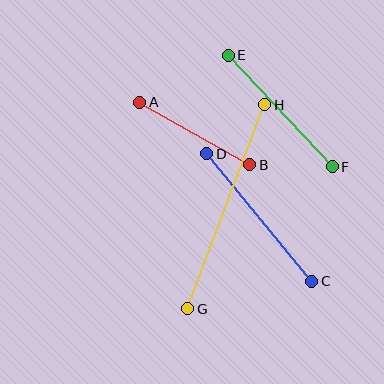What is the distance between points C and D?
The distance is approximately 165 pixels.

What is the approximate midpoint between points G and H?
The midpoint is at approximately (226, 207) pixels.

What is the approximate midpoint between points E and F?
The midpoint is at approximately (280, 111) pixels.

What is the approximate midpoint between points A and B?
The midpoint is at approximately (195, 134) pixels.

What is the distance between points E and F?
The distance is approximately 153 pixels.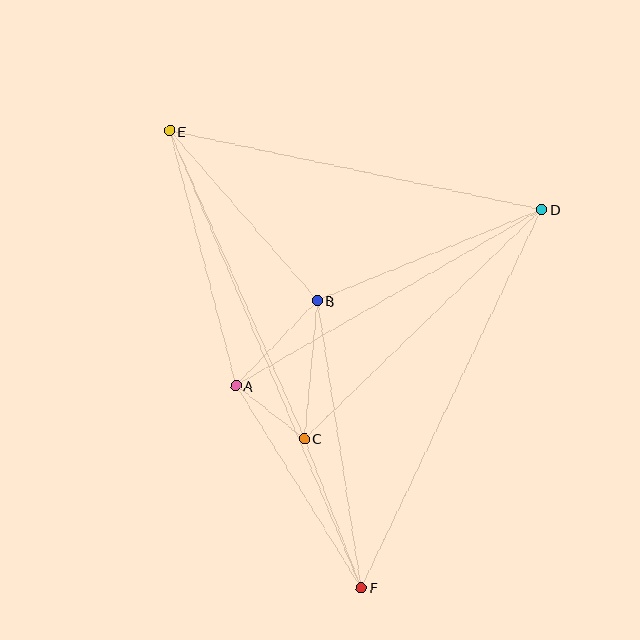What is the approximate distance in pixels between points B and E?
The distance between B and E is approximately 225 pixels.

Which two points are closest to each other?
Points A and C are closest to each other.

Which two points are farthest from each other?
Points E and F are farthest from each other.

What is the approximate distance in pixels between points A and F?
The distance between A and F is approximately 238 pixels.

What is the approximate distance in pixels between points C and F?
The distance between C and F is approximately 159 pixels.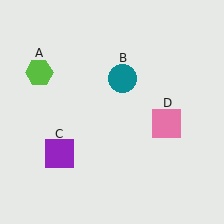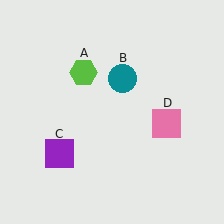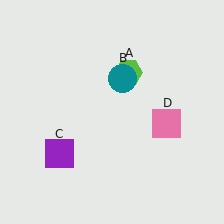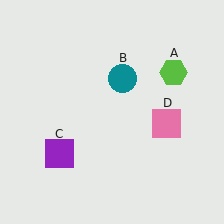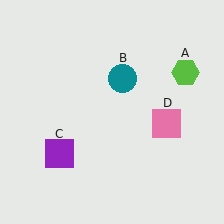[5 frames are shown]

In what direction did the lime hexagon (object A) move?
The lime hexagon (object A) moved right.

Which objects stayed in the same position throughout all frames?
Teal circle (object B) and purple square (object C) and pink square (object D) remained stationary.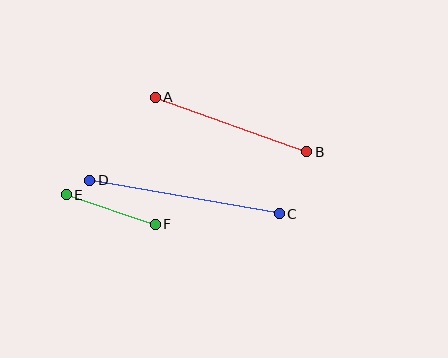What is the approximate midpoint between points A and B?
The midpoint is at approximately (231, 124) pixels.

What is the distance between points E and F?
The distance is approximately 94 pixels.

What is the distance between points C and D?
The distance is approximately 193 pixels.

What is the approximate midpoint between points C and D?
The midpoint is at approximately (185, 197) pixels.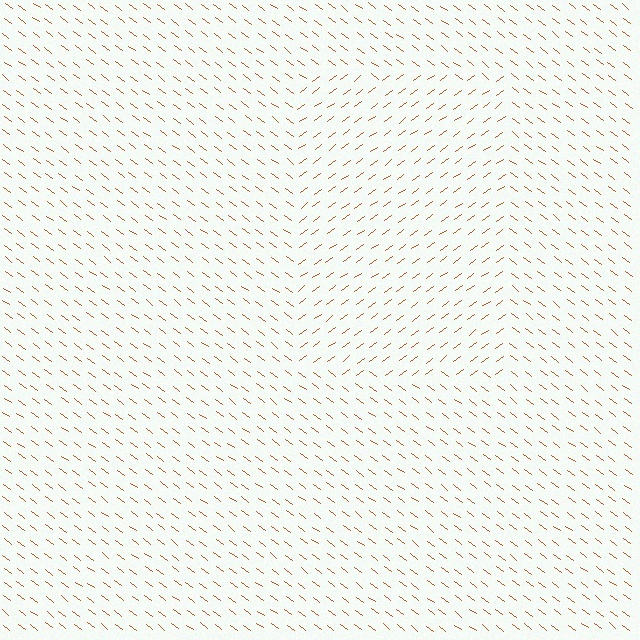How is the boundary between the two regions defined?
The boundary is defined purely by a change in line orientation (approximately 72 degrees difference). All lines are the same color and thickness.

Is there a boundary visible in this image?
Yes, there is a texture boundary formed by a change in line orientation.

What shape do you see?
I see a rectangle.